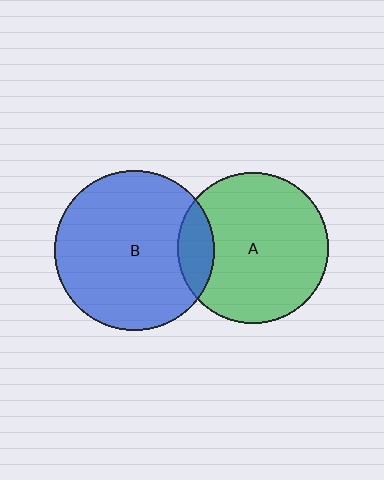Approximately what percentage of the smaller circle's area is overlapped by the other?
Approximately 15%.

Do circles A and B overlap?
Yes.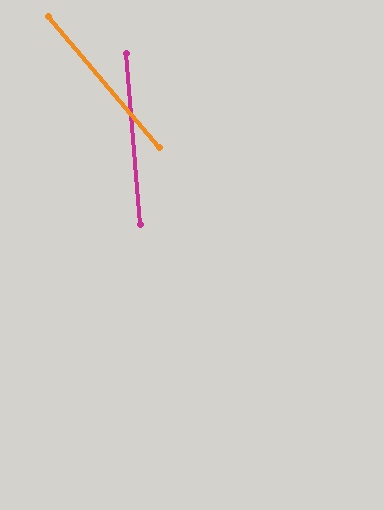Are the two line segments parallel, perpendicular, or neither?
Neither parallel nor perpendicular — they differ by about 35°.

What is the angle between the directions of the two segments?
Approximately 35 degrees.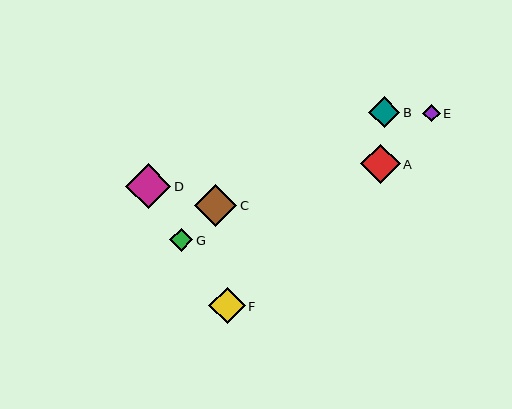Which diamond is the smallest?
Diamond E is the smallest with a size of approximately 18 pixels.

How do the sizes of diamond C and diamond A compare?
Diamond C and diamond A are approximately the same size.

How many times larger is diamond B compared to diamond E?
Diamond B is approximately 1.8 times the size of diamond E.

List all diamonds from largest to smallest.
From largest to smallest: D, C, A, F, B, G, E.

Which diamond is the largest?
Diamond D is the largest with a size of approximately 45 pixels.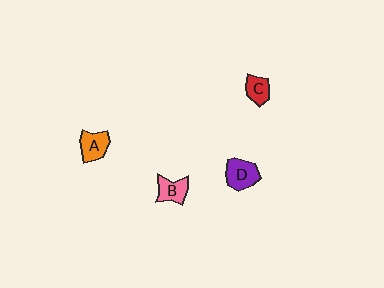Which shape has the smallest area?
Shape C (red).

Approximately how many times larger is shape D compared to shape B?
Approximately 1.2 times.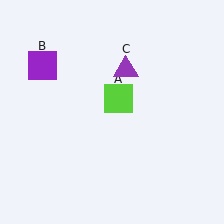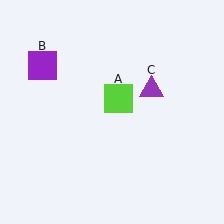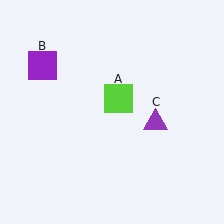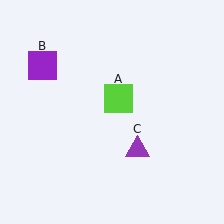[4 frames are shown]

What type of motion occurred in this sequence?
The purple triangle (object C) rotated clockwise around the center of the scene.